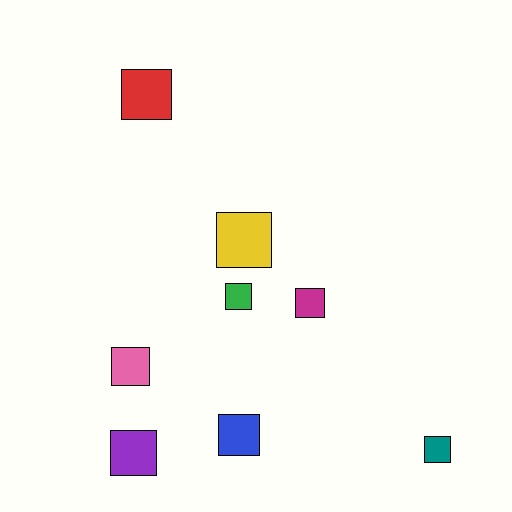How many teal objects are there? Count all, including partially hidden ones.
There is 1 teal object.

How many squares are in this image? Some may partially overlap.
There are 8 squares.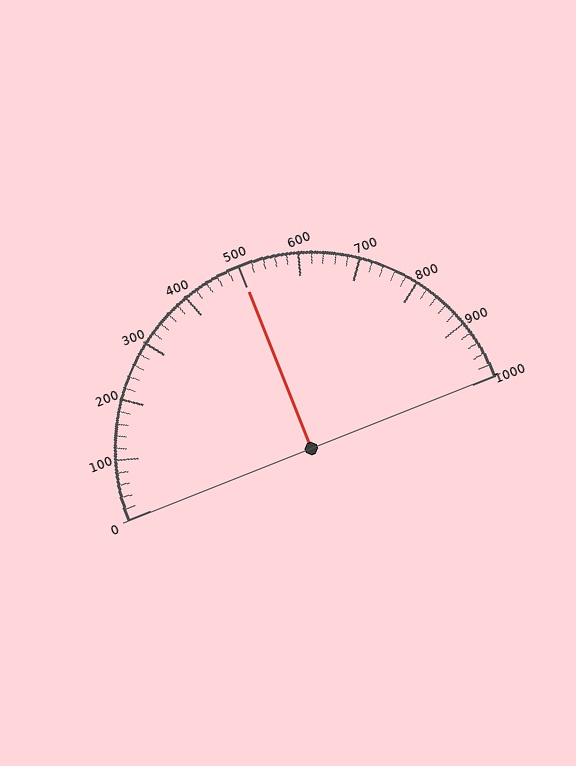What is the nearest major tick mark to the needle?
The nearest major tick mark is 500.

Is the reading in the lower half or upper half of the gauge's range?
The reading is in the upper half of the range (0 to 1000).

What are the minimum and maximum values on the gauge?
The gauge ranges from 0 to 1000.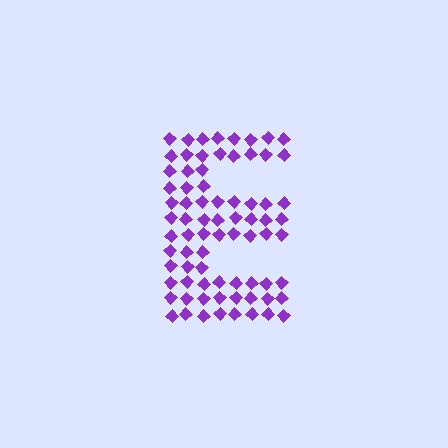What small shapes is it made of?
It is made of small diamonds.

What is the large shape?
The large shape is the letter E.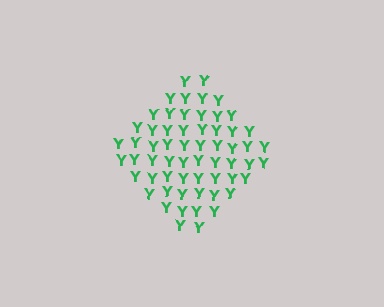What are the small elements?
The small elements are letter Y's.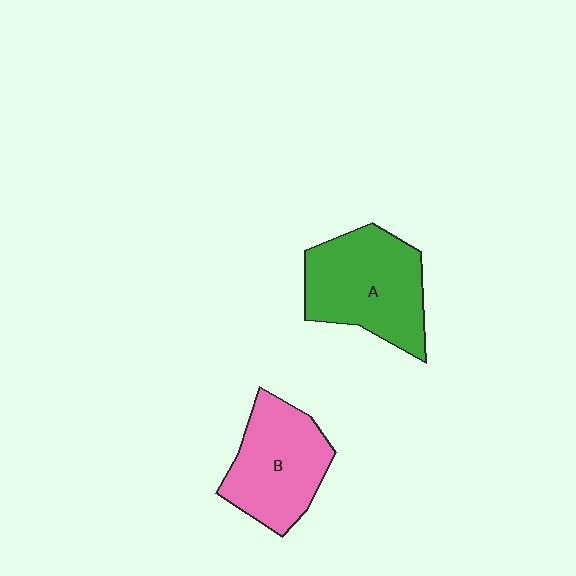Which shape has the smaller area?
Shape B (pink).